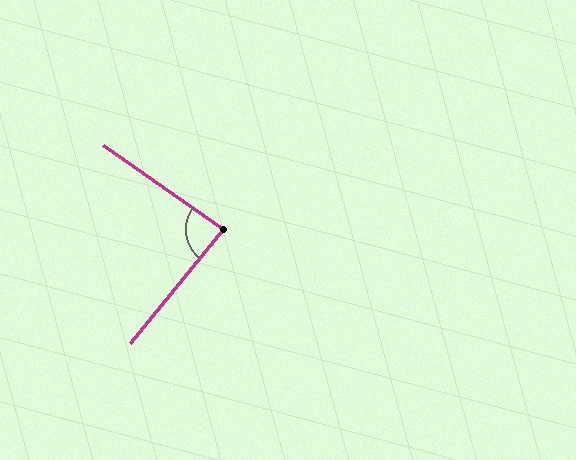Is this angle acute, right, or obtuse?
It is approximately a right angle.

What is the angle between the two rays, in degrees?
Approximately 86 degrees.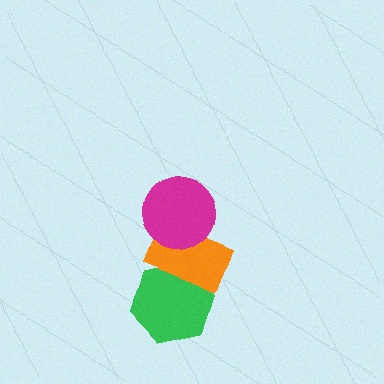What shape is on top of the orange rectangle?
The magenta circle is on top of the orange rectangle.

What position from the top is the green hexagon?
The green hexagon is 3rd from the top.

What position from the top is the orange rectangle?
The orange rectangle is 2nd from the top.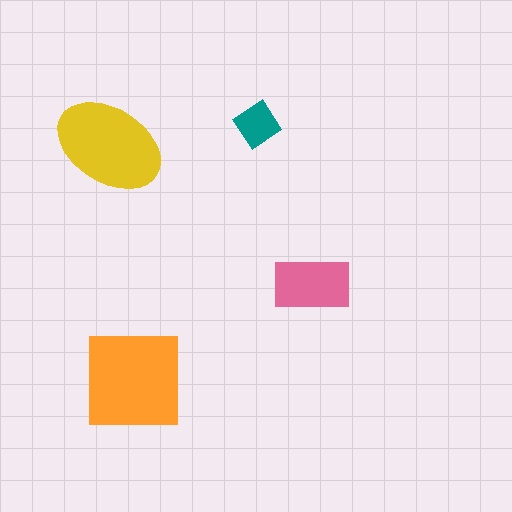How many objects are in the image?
There are 4 objects in the image.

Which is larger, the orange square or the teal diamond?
The orange square.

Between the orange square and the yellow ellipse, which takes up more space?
The orange square.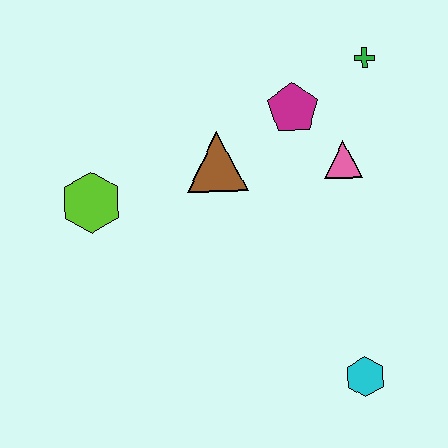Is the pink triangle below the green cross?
Yes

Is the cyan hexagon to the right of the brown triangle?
Yes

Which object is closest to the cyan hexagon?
The pink triangle is closest to the cyan hexagon.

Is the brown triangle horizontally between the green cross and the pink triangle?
No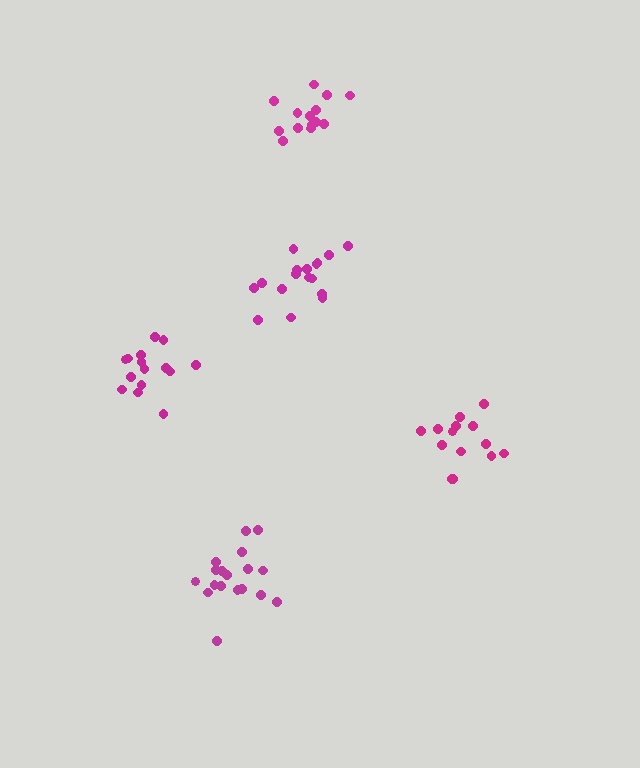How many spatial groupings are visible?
There are 5 spatial groupings.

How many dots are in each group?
Group 1: 14 dots, Group 2: 18 dots, Group 3: 14 dots, Group 4: 15 dots, Group 5: 17 dots (78 total).